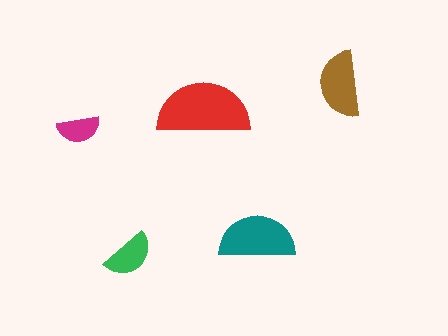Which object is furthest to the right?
The brown semicircle is rightmost.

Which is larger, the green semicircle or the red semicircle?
The red one.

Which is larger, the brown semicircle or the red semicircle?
The red one.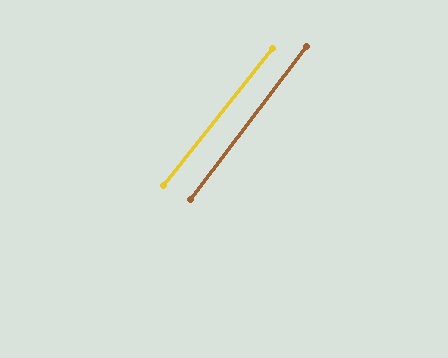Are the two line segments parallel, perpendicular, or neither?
Parallel — their directions differ by only 1.4°.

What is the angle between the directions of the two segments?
Approximately 1 degree.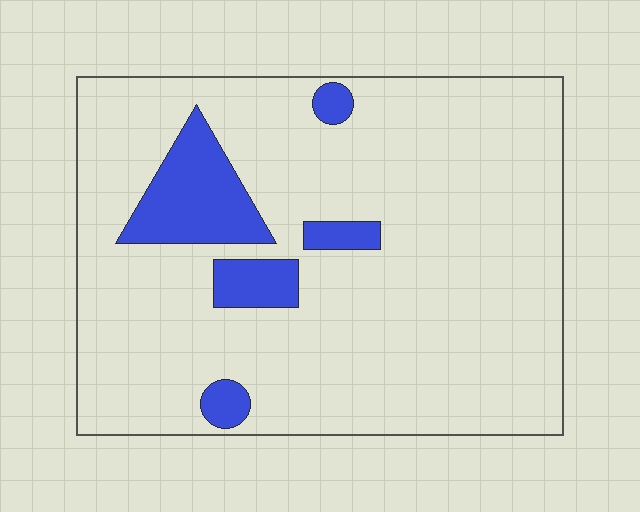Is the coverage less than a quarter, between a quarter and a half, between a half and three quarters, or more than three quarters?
Less than a quarter.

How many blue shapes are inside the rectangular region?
5.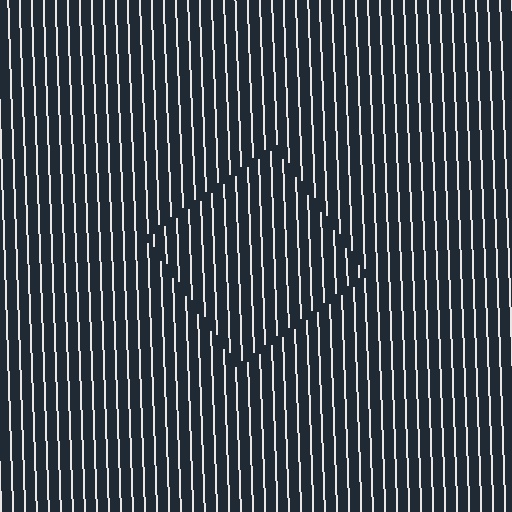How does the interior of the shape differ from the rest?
The interior of the shape contains the same grating, shifted by half a period — the contour is defined by the phase discontinuity where line-ends from the inner and outer gratings abut.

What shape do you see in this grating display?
An illusory square. The interior of the shape contains the same grating, shifted by half a period — the contour is defined by the phase discontinuity where line-ends from the inner and outer gratings abut.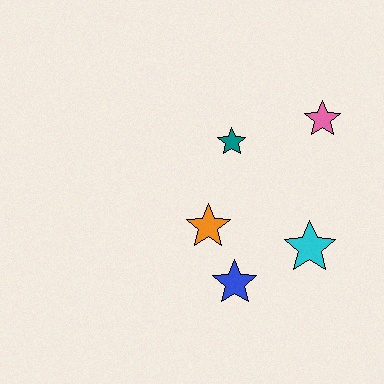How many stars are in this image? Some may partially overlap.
There are 5 stars.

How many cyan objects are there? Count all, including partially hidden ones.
There is 1 cyan object.